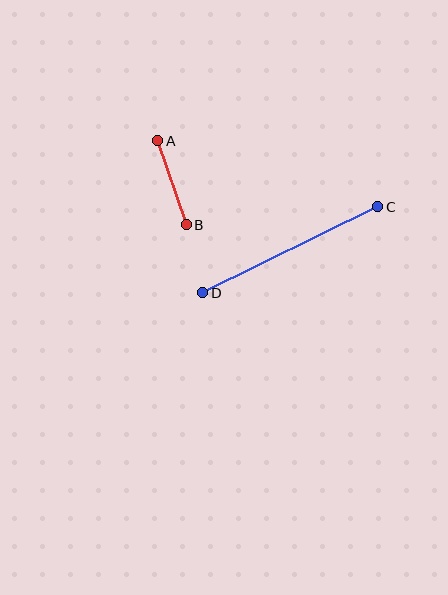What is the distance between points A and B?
The distance is approximately 89 pixels.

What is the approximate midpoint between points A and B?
The midpoint is at approximately (172, 183) pixels.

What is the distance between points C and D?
The distance is approximately 195 pixels.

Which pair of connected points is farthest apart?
Points C and D are farthest apart.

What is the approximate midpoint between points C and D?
The midpoint is at approximately (290, 250) pixels.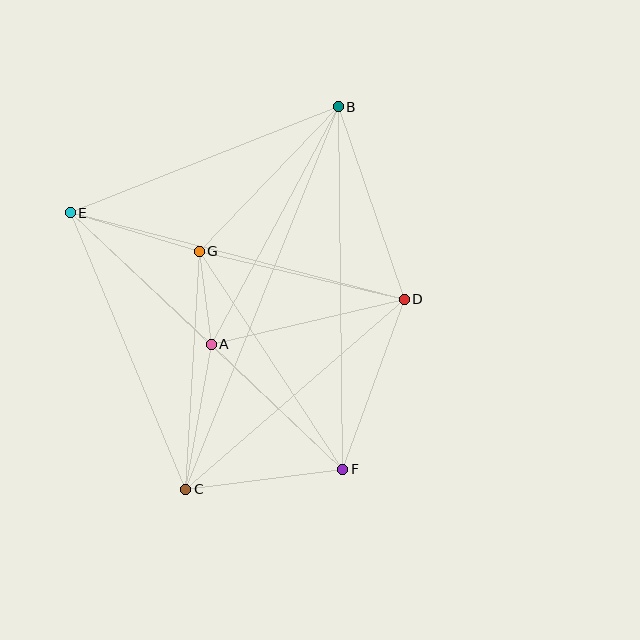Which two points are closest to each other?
Points A and G are closest to each other.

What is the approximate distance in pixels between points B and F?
The distance between B and F is approximately 363 pixels.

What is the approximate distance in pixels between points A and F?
The distance between A and F is approximately 182 pixels.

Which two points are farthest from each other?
Points B and C are farthest from each other.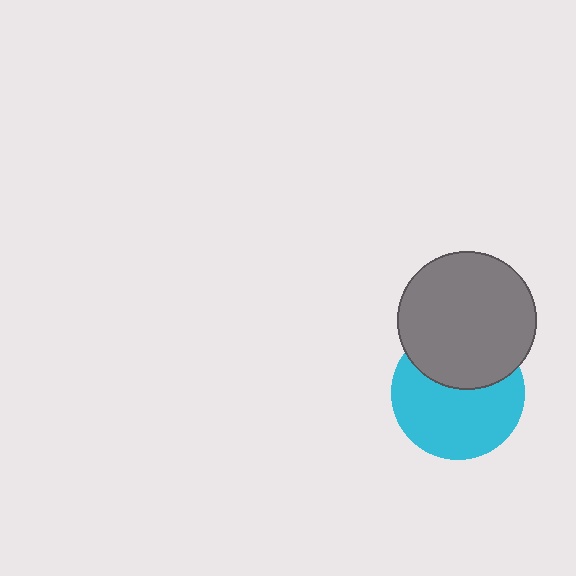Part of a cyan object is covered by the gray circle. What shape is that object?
It is a circle.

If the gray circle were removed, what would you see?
You would see the complete cyan circle.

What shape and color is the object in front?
The object in front is a gray circle.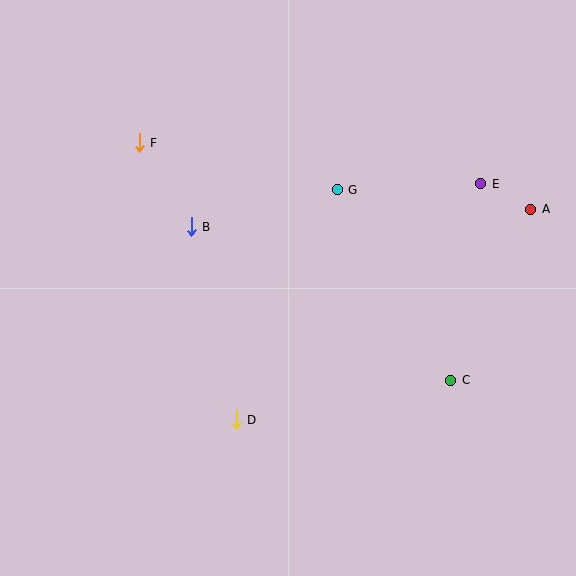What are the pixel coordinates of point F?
Point F is at (139, 143).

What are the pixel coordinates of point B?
Point B is at (191, 227).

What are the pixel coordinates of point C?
Point C is at (451, 380).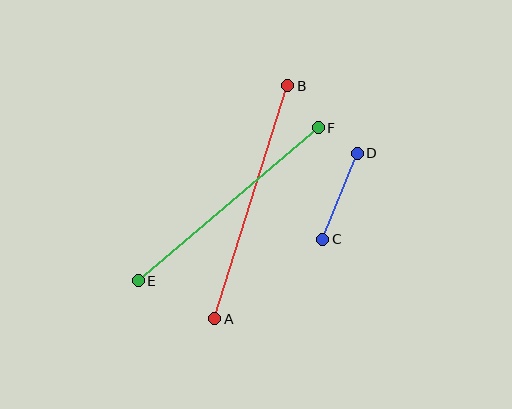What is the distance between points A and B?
The distance is approximately 244 pixels.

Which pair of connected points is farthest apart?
Points A and B are farthest apart.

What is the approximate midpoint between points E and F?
The midpoint is at approximately (228, 204) pixels.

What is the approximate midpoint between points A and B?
The midpoint is at approximately (251, 202) pixels.